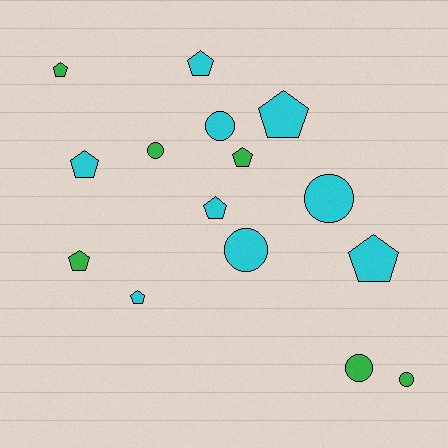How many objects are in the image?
There are 15 objects.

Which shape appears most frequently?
Pentagon, with 9 objects.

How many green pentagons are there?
There are 3 green pentagons.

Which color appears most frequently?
Cyan, with 9 objects.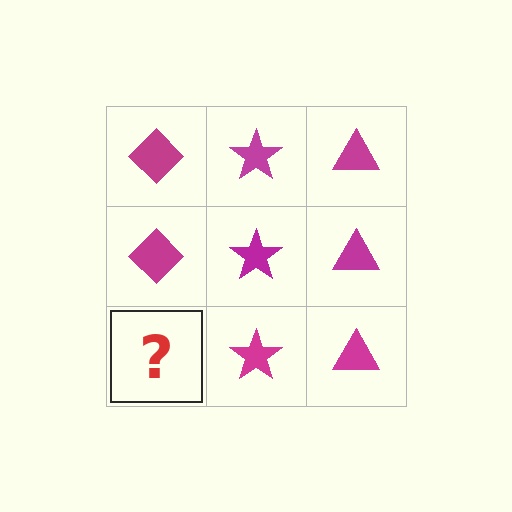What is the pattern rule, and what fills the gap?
The rule is that each column has a consistent shape. The gap should be filled with a magenta diamond.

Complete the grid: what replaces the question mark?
The question mark should be replaced with a magenta diamond.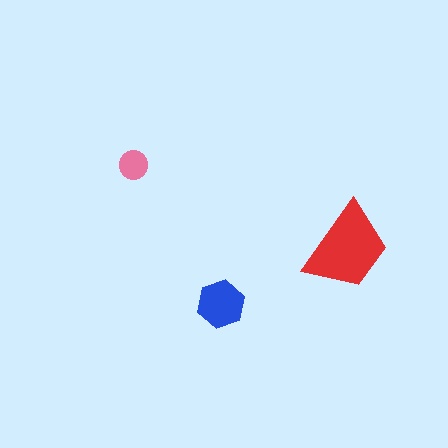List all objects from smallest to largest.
The pink circle, the blue hexagon, the red trapezoid.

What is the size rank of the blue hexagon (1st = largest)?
2nd.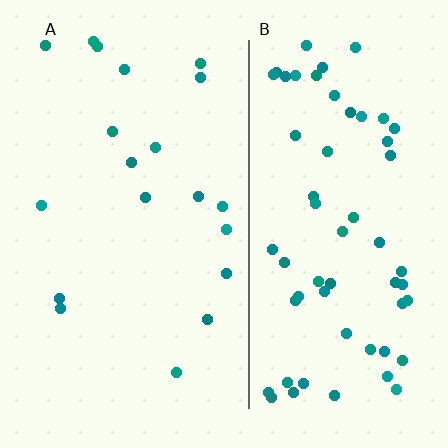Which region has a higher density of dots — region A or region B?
B (the right).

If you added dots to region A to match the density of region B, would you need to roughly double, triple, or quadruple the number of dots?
Approximately triple.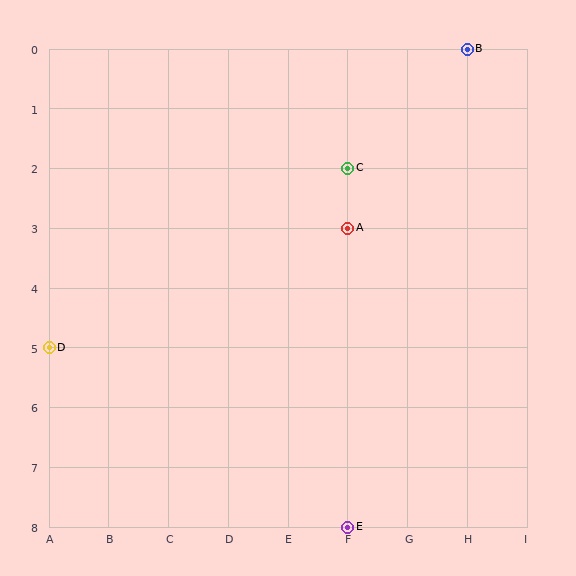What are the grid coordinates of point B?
Point B is at grid coordinates (H, 0).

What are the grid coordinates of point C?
Point C is at grid coordinates (F, 2).